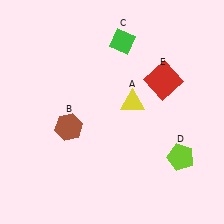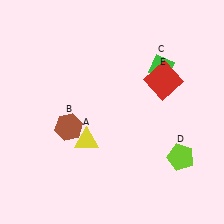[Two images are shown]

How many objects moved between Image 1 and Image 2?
2 objects moved between the two images.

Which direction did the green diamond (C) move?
The green diamond (C) moved right.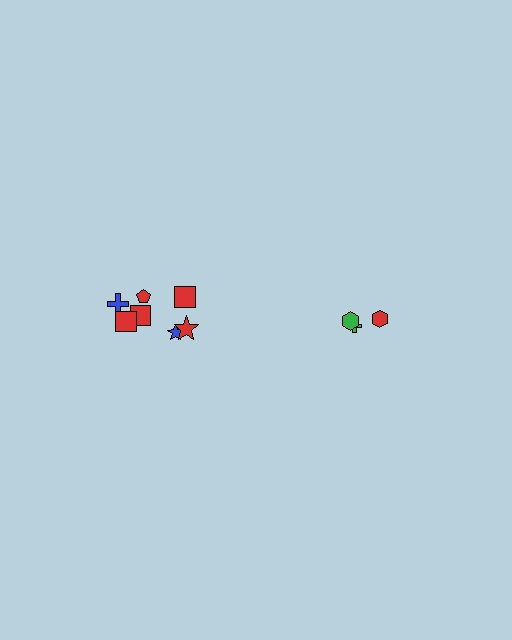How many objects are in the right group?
There are 3 objects.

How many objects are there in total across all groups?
There are 11 objects.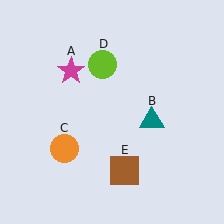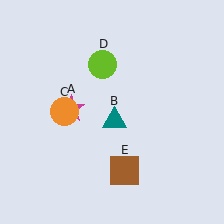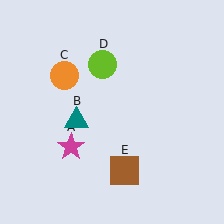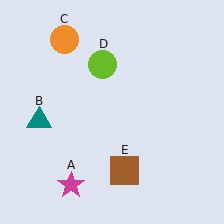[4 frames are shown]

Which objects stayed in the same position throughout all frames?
Lime circle (object D) and brown square (object E) remained stationary.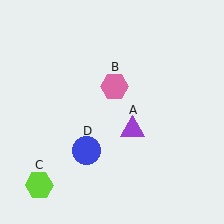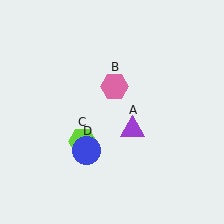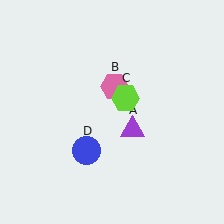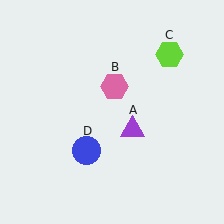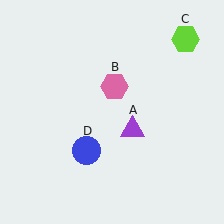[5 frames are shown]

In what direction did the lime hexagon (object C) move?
The lime hexagon (object C) moved up and to the right.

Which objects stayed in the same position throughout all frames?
Purple triangle (object A) and pink hexagon (object B) and blue circle (object D) remained stationary.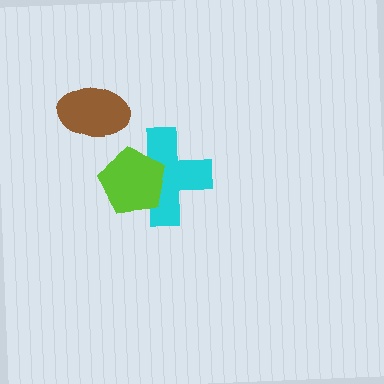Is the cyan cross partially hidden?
Yes, it is partially covered by another shape.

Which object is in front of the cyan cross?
The lime pentagon is in front of the cyan cross.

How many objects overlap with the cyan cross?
1 object overlaps with the cyan cross.